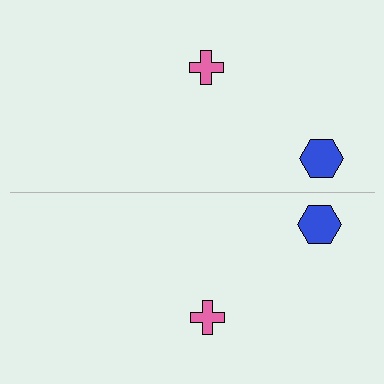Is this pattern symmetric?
Yes, this pattern has bilateral (reflection) symmetry.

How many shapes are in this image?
There are 4 shapes in this image.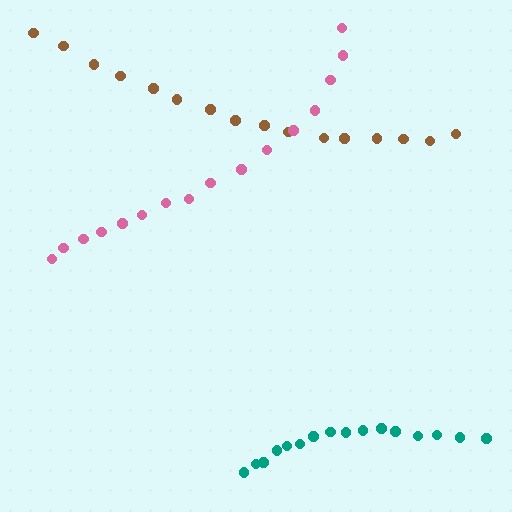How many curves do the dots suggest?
There are 3 distinct paths.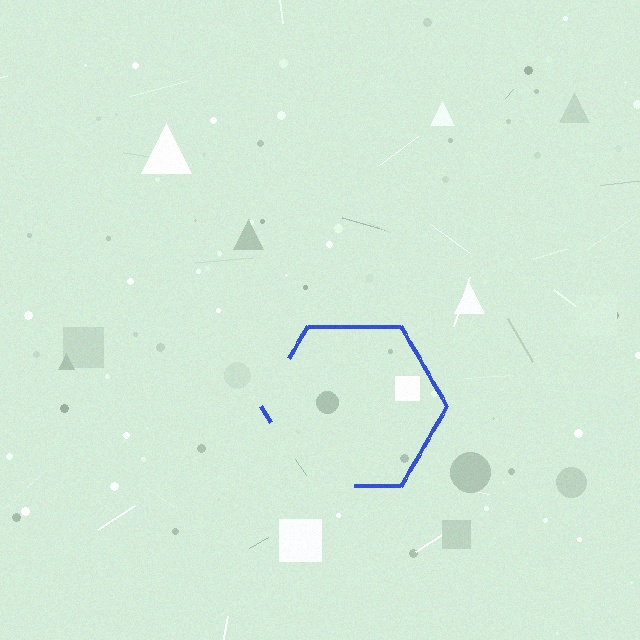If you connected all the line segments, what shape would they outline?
They would outline a hexagon.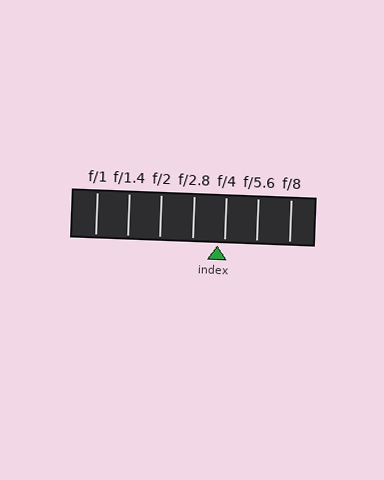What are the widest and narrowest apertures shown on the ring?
The widest aperture shown is f/1 and the narrowest is f/8.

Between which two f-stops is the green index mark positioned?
The index mark is between f/2.8 and f/4.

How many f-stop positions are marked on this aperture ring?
There are 7 f-stop positions marked.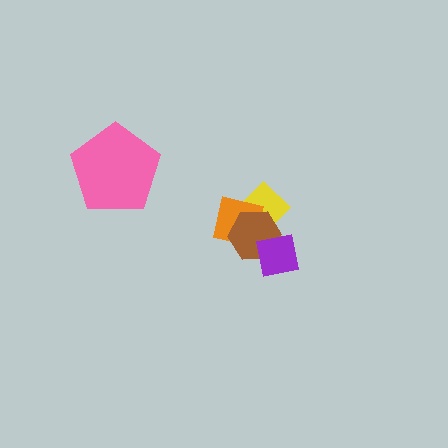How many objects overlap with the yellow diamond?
2 objects overlap with the yellow diamond.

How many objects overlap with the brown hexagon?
3 objects overlap with the brown hexagon.